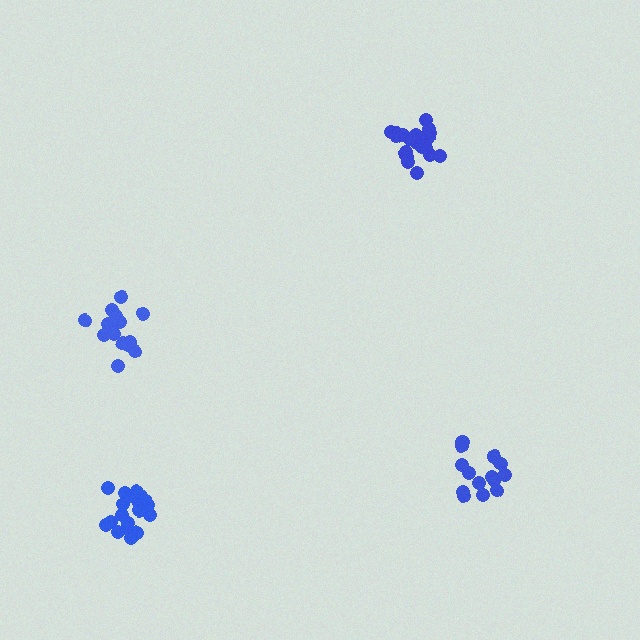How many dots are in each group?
Group 1: 20 dots, Group 2: 16 dots, Group 3: 14 dots, Group 4: 20 dots (70 total).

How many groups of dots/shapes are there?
There are 4 groups.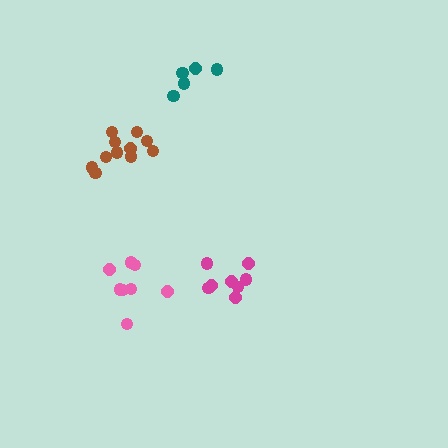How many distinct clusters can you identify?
There are 4 distinct clusters.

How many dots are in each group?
Group 1: 11 dots, Group 2: 5 dots, Group 3: 8 dots, Group 4: 8 dots (32 total).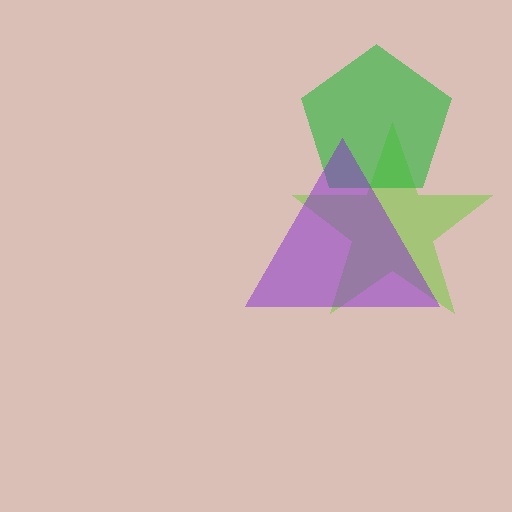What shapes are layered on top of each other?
The layered shapes are: a lime star, a green pentagon, a purple triangle.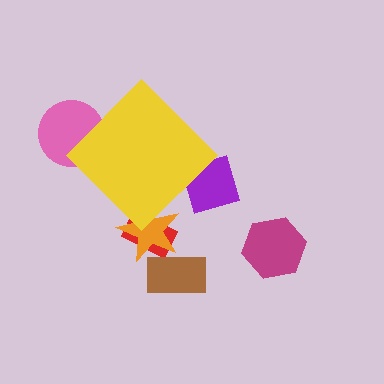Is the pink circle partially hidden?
Yes, the pink circle is partially hidden behind the yellow diamond.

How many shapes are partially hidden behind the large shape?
4 shapes are partially hidden.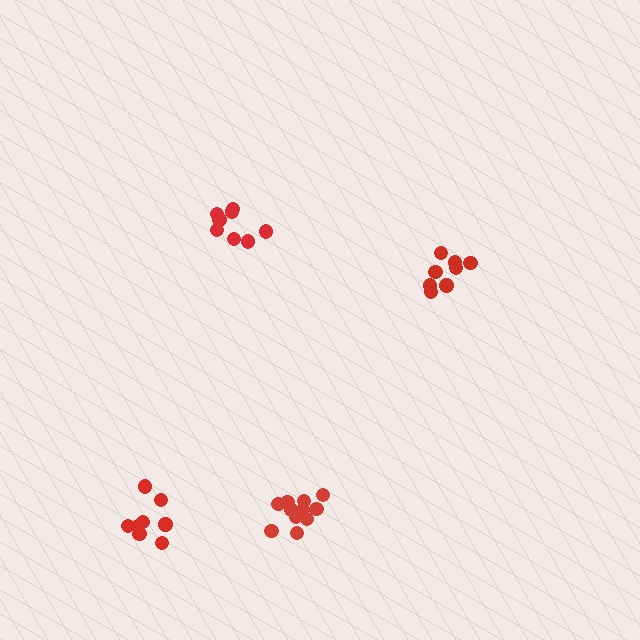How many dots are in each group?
Group 1: 8 dots, Group 2: 8 dots, Group 3: 11 dots, Group 4: 8 dots (35 total).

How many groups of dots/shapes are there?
There are 4 groups.